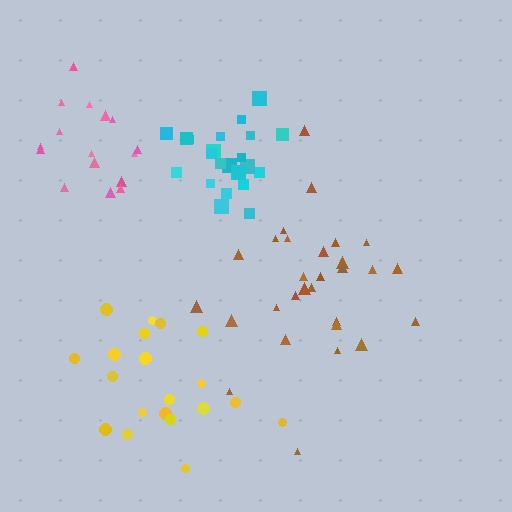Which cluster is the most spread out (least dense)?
Yellow.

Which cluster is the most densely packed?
Cyan.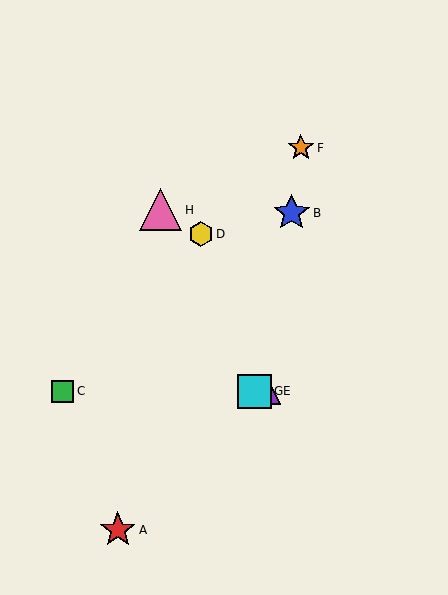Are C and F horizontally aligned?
No, C is at y≈391 and F is at y≈148.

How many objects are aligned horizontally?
3 objects (C, E, G) are aligned horizontally.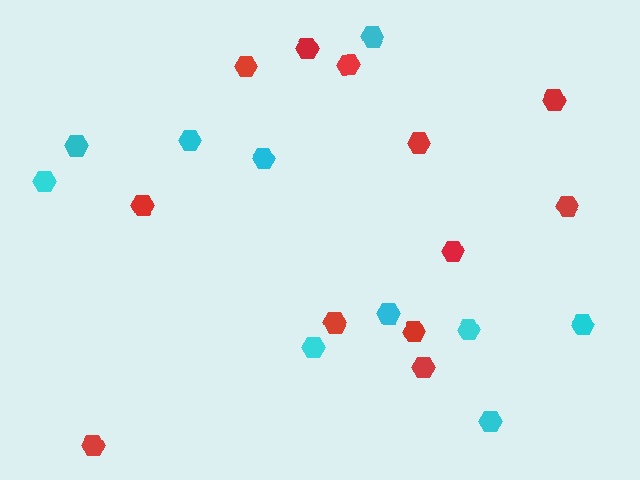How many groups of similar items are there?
There are 2 groups: one group of red hexagons (12) and one group of cyan hexagons (10).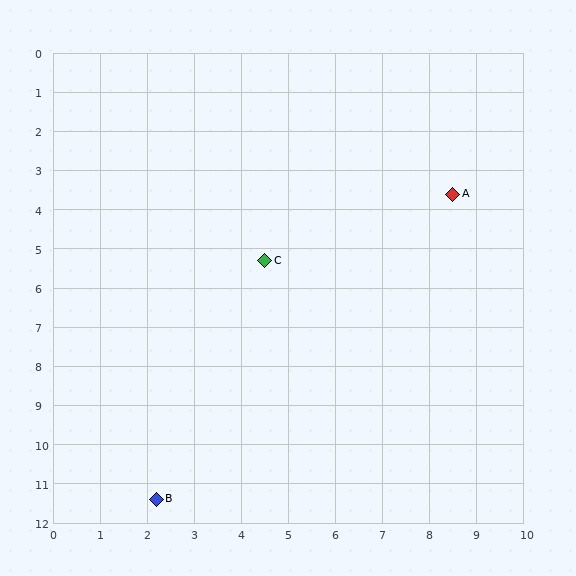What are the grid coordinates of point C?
Point C is at approximately (4.5, 5.3).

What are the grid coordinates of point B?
Point B is at approximately (2.2, 11.4).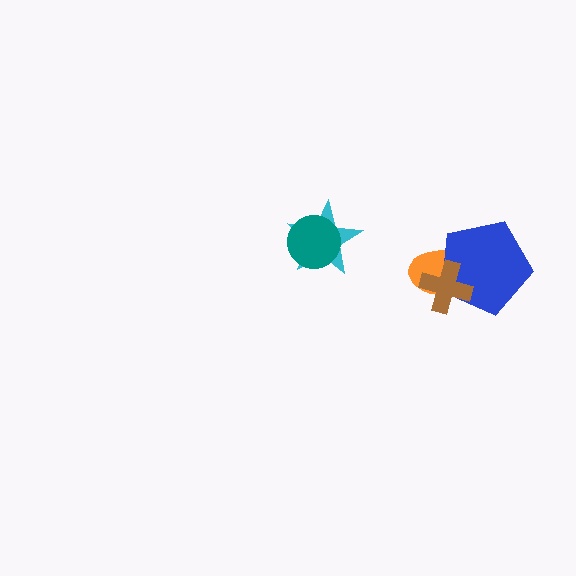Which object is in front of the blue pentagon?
The brown cross is in front of the blue pentagon.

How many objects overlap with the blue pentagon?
2 objects overlap with the blue pentagon.